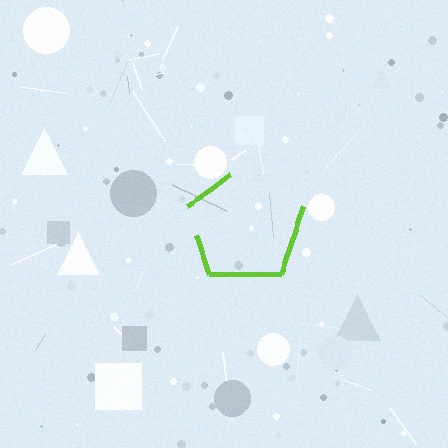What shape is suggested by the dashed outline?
The dashed outline suggests a pentagon.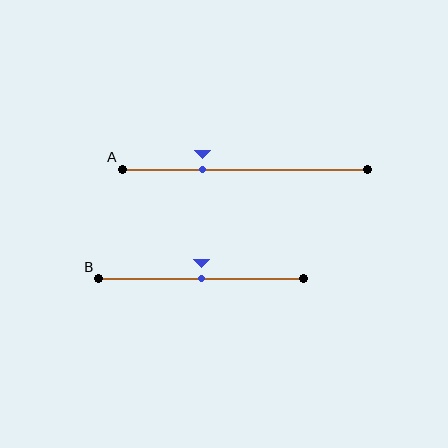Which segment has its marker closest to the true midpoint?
Segment B has its marker closest to the true midpoint.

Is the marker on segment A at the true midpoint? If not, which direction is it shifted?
No, the marker on segment A is shifted to the left by about 17% of the segment length.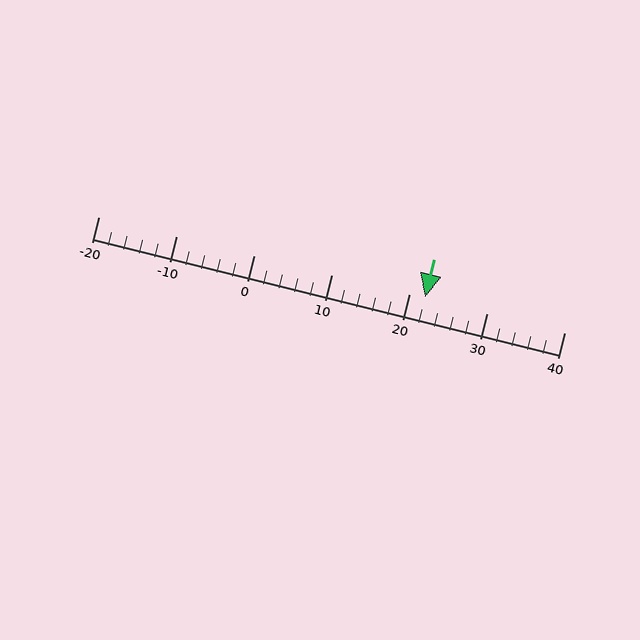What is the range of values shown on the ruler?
The ruler shows values from -20 to 40.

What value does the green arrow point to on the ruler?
The green arrow points to approximately 22.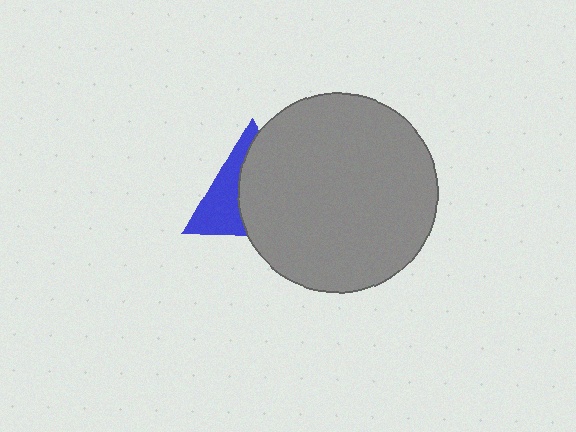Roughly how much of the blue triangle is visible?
A small part of it is visible (roughly 41%).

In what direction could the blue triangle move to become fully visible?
The blue triangle could move left. That would shift it out from behind the gray circle entirely.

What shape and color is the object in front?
The object in front is a gray circle.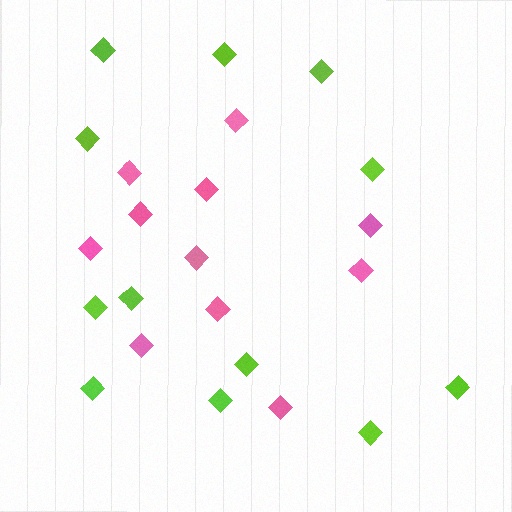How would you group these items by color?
There are 2 groups: one group of pink diamonds (11) and one group of lime diamonds (12).